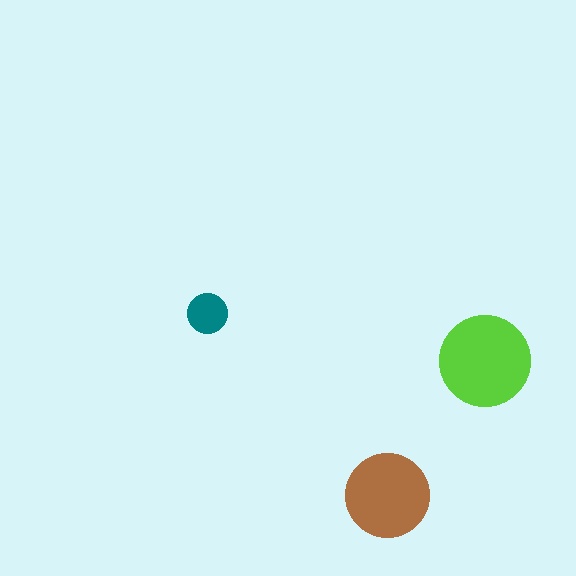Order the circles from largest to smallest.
the lime one, the brown one, the teal one.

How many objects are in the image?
There are 3 objects in the image.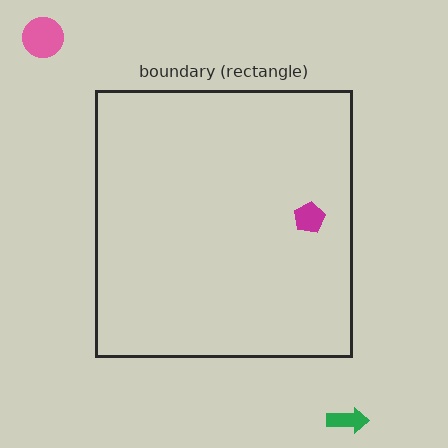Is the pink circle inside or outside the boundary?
Outside.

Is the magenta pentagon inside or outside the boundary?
Inside.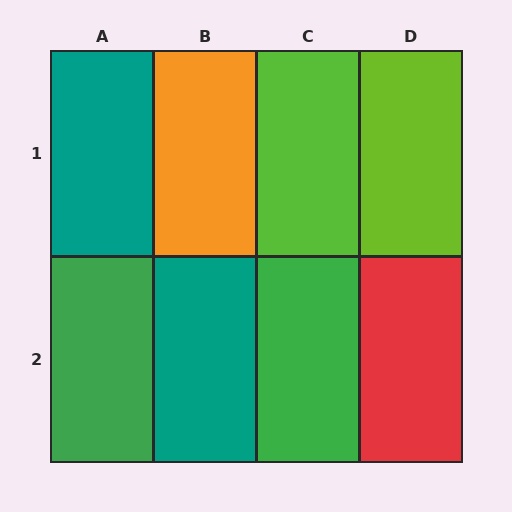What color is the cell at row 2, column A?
Green.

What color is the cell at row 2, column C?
Green.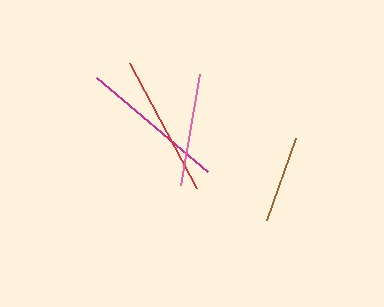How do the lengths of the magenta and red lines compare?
The magenta and red lines are approximately the same length.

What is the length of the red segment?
The red segment is approximately 142 pixels long.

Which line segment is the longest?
The magenta line is the longest at approximately 146 pixels.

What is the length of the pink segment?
The pink segment is approximately 112 pixels long.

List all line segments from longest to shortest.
From longest to shortest: magenta, red, pink, brown.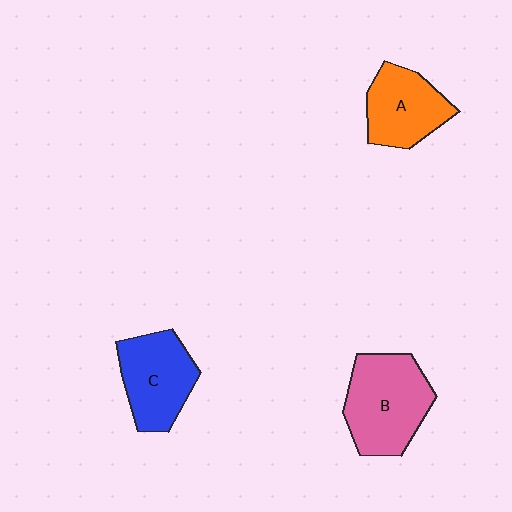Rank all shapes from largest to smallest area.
From largest to smallest: B (pink), C (blue), A (orange).